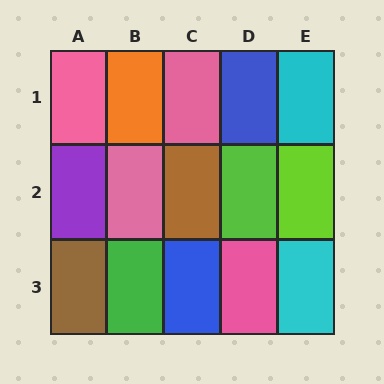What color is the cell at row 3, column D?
Pink.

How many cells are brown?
2 cells are brown.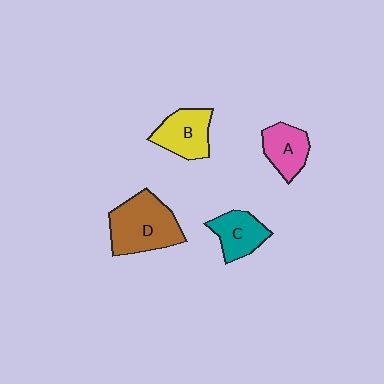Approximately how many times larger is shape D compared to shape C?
Approximately 1.7 times.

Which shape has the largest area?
Shape D (brown).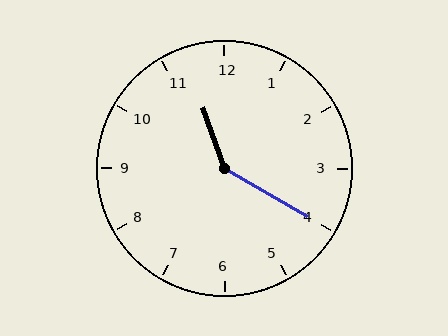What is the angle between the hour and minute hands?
Approximately 140 degrees.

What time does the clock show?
11:20.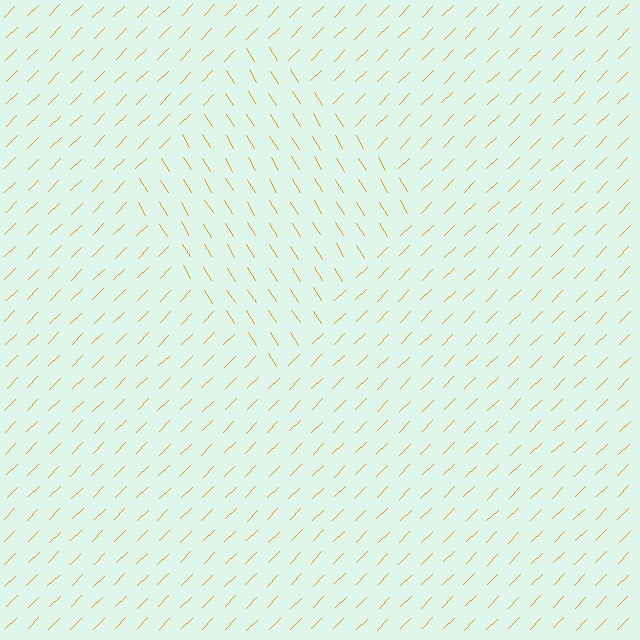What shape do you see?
I see a diamond.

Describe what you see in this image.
The image is filled with small orange line segments. A diamond region in the image has lines oriented differently from the surrounding lines, creating a visible texture boundary.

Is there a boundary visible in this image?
Yes, there is a texture boundary formed by a change in line orientation.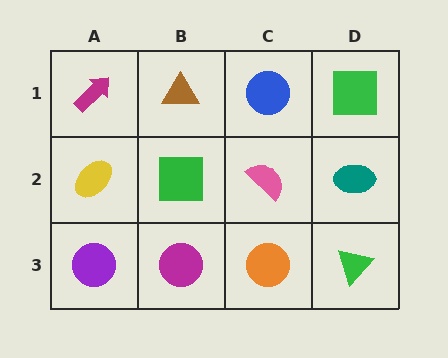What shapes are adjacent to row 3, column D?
A teal ellipse (row 2, column D), an orange circle (row 3, column C).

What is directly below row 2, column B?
A magenta circle.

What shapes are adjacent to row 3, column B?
A green square (row 2, column B), a purple circle (row 3, column A), an orange circle (row 3, column C).